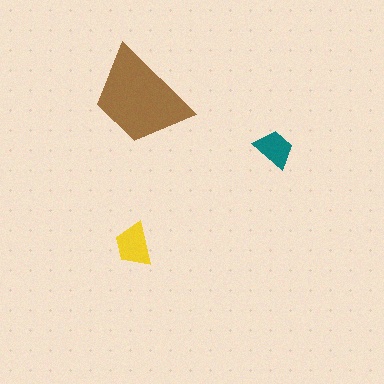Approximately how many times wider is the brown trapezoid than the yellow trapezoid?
About 2.5 times wider.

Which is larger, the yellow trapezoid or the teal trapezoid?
The yellow one.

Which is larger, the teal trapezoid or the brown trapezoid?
The brown one.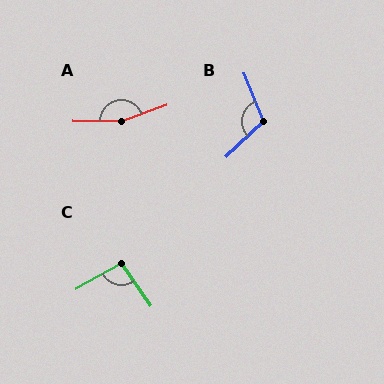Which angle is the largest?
A, at approximately 159 degrees.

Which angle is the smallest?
C, at approximately 96 degrees.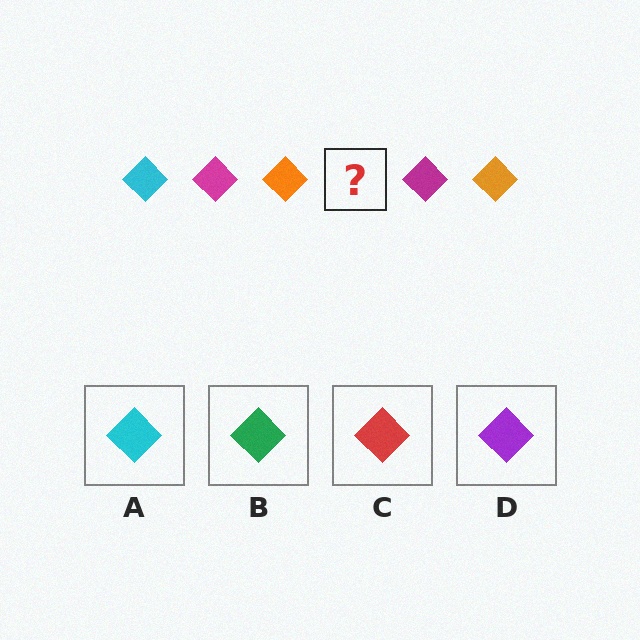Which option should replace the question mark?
Option A.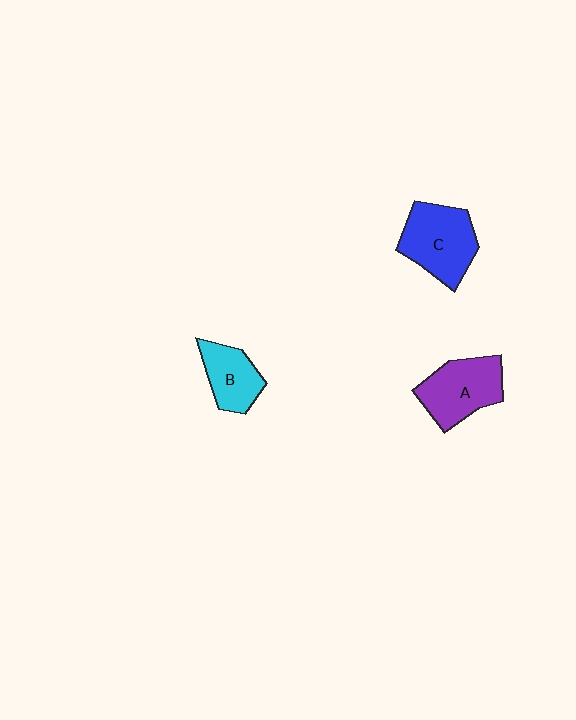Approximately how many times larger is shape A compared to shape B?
Approximately 1.4 times.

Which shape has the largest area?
Shape C (blue).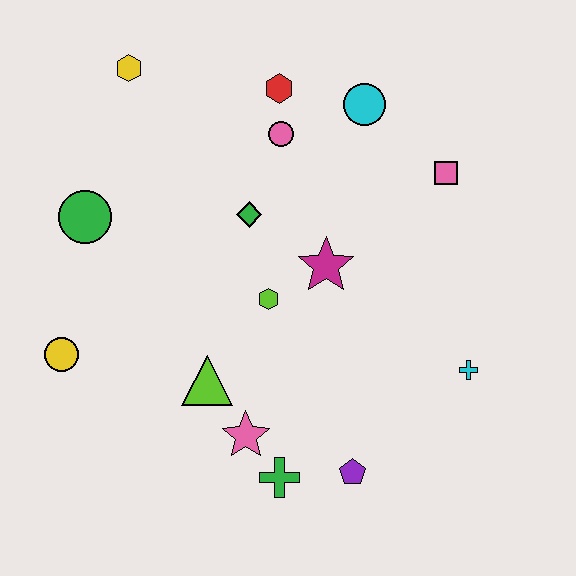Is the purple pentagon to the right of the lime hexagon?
Yes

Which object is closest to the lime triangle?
The pink star is closest to the lime triangle.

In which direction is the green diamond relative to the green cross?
The green diamond is above the green cross.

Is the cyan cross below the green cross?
No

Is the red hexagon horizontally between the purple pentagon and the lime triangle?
Yes